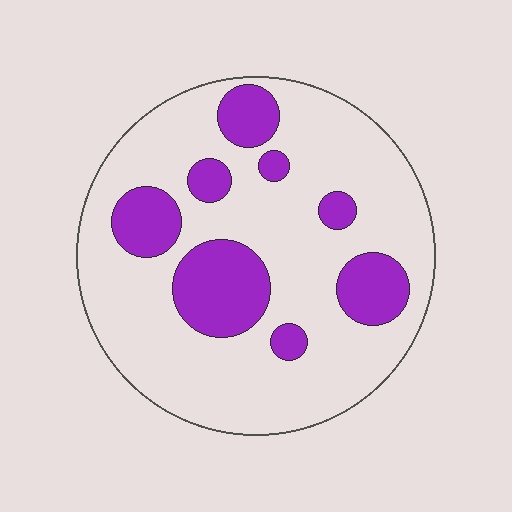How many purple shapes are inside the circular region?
8.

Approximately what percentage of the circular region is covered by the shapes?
Approximately 25%.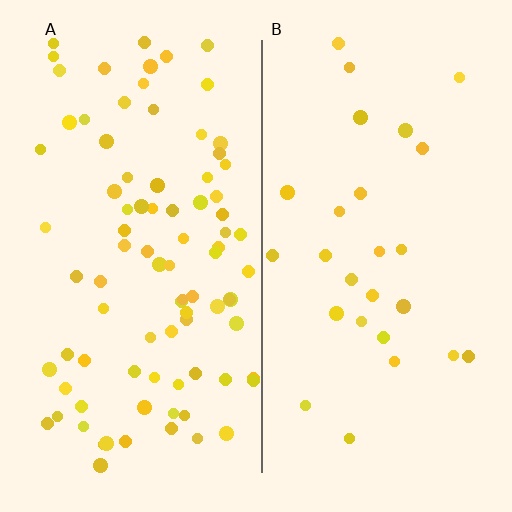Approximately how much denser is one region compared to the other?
Approximately 3.2× — region A over region B.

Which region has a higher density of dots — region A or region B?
A (the left).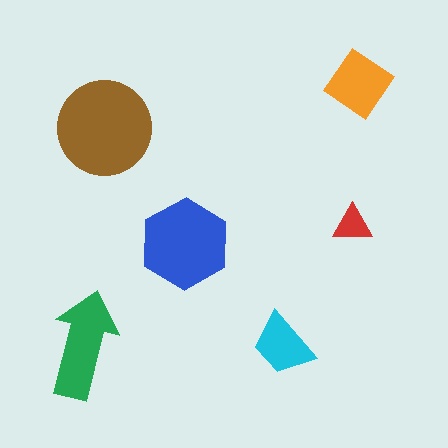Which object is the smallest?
The red triangle.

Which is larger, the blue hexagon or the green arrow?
The blue hexagon.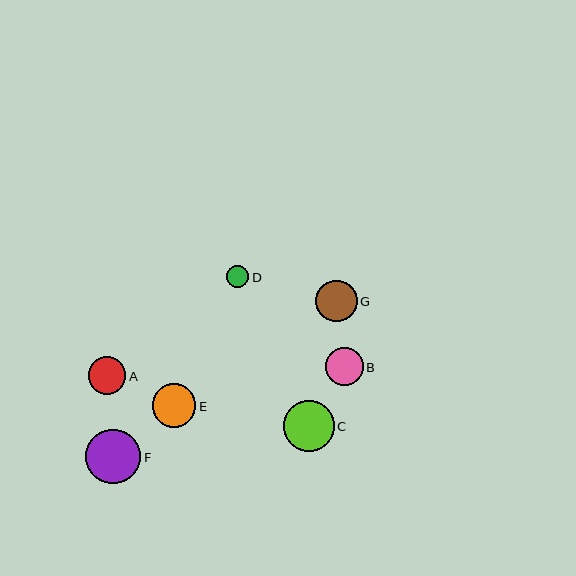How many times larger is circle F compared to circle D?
Circle F is approximately 2.5 times the size of circle D.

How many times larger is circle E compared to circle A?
Circle E is approximately 1.2 times the size of circle A.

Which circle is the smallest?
Circle D is the smallest with a size of approximately 22 pixels.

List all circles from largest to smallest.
From largest to smallest: F, C, E, G, B, A, D.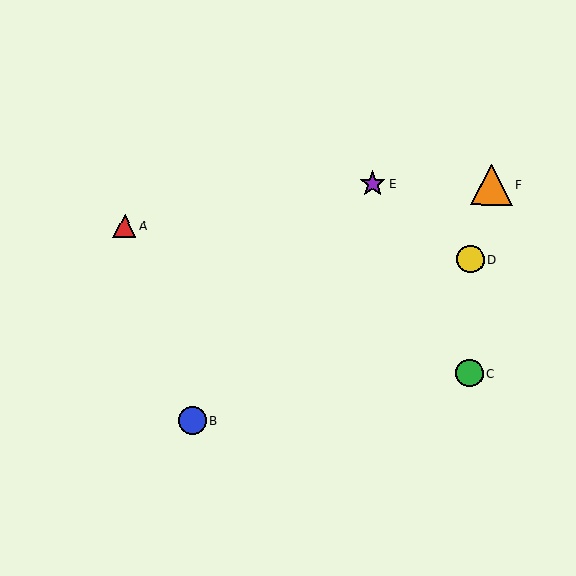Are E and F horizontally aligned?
Yes, both are at y≈183.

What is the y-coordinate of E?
Object E is at y≈183.